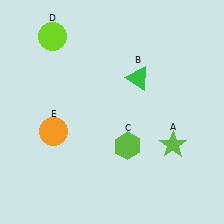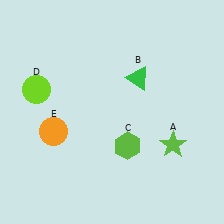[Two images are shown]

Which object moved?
The lime circle (D) moved down.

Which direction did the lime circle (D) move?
The lime circle (D) moved down.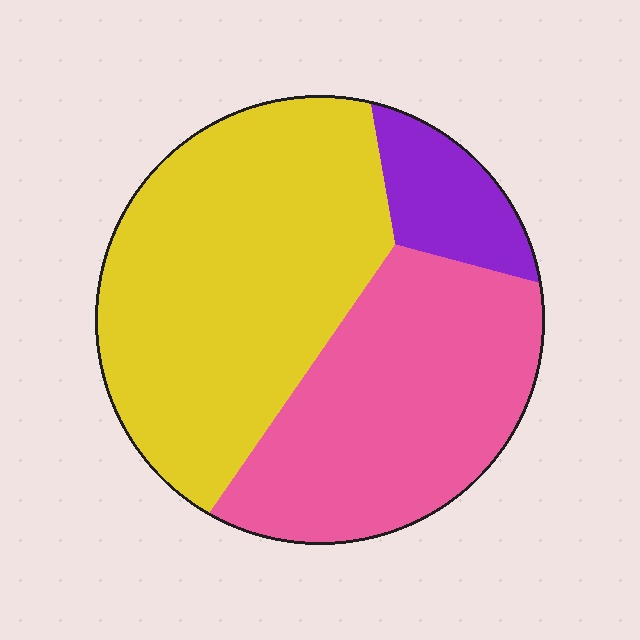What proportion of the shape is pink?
Pink takes up about three eighths (3/8) of the shape.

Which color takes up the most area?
Yellow, at roughly 50%.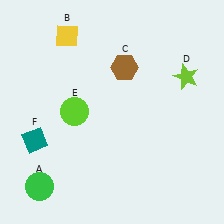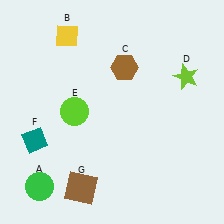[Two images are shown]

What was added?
A brown square (G) was added in Image 2.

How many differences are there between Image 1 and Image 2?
There is 1 difference between the two images.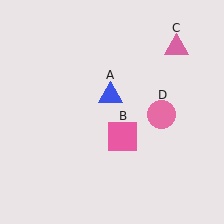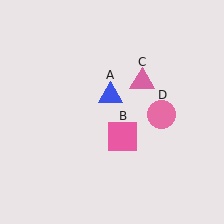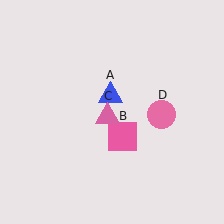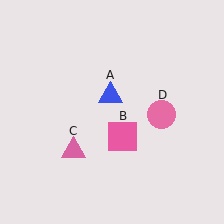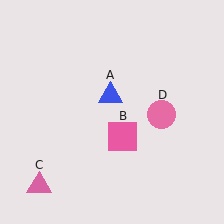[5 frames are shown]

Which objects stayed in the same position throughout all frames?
Blue triangle (object A) and pink square (object B) and pink circle (object D) remained stationary.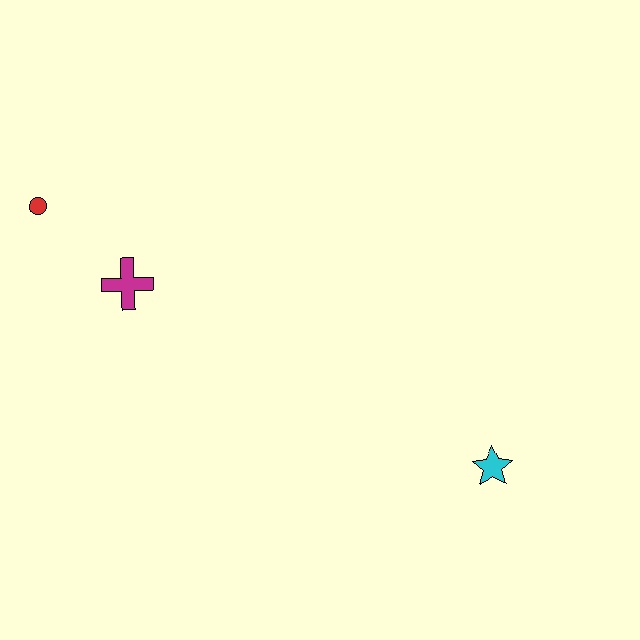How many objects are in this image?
There are 3 objects.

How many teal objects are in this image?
There are no teal objects.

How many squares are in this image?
There are no squares.